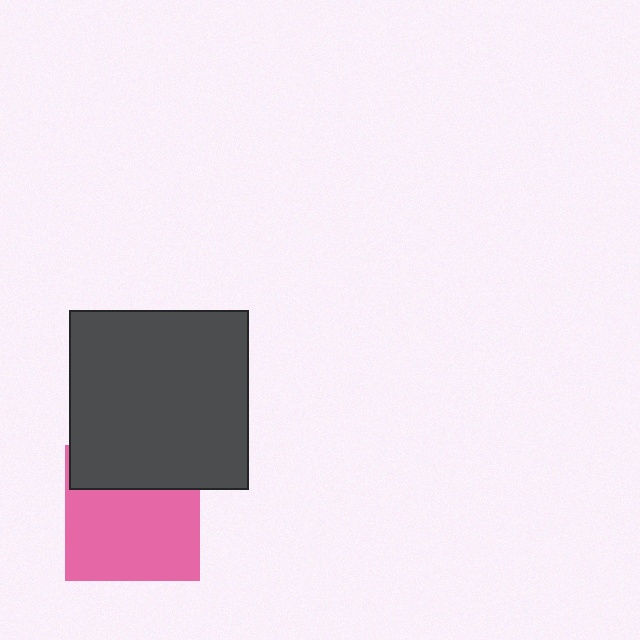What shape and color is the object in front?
The object in front is a dark gray square.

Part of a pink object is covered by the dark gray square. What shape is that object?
It is a square.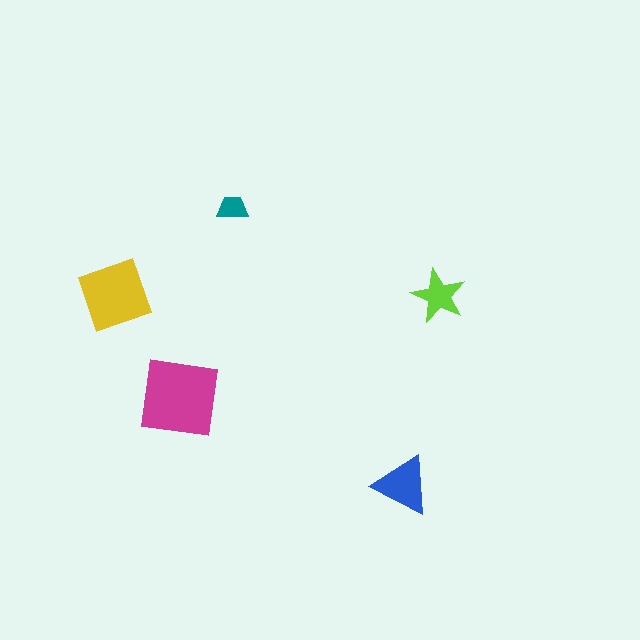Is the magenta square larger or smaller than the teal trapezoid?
Larger.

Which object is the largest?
The magenta square.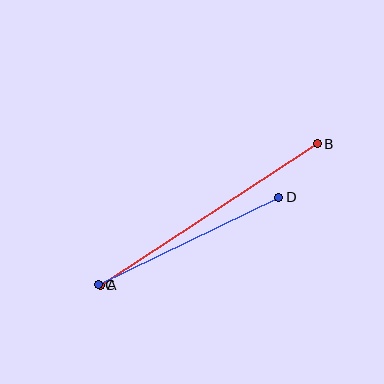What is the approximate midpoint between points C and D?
The midpoint is at approximately (188, 241) pixels.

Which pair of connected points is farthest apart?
Points A and B are farthest apart.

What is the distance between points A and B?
The distance is approximately 259 pixels.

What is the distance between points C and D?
The distance is approximately 201 pixels.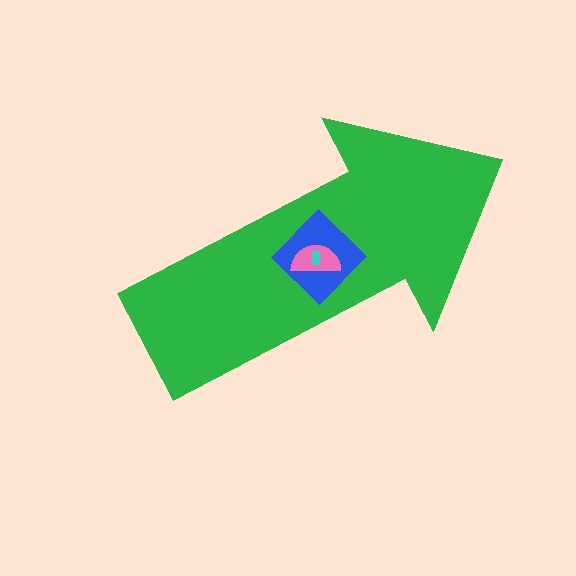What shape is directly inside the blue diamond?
The pink semicircle.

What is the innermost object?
The cyan rectangle.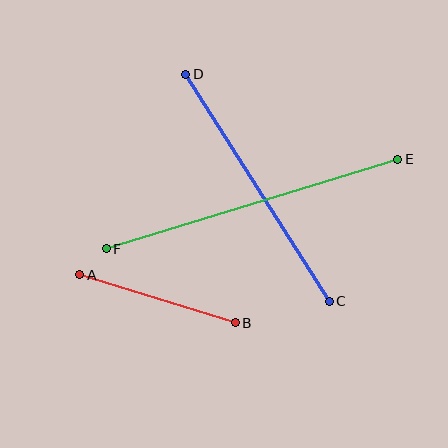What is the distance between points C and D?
The distance is approximately 269 pixels.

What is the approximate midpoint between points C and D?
The midpoint is at approximately (257, 188) pixels.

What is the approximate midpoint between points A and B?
The midpoint is at approximately (157, 299) pixels.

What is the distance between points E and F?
The distance is approximately 305 pixels.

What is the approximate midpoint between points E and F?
The midpoint is at approximately (252, 204) pixels.